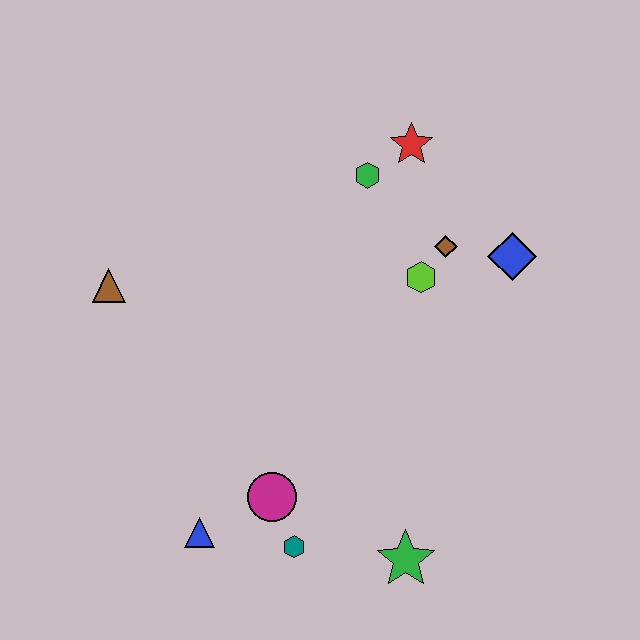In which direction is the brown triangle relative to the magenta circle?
The brown triangle is above the magenta circle.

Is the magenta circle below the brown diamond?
Yes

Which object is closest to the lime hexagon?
The brown diamond is closest to the lime hexagon.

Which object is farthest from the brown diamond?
The blue triangle is farthest from the brown diamond.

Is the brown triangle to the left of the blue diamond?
Yes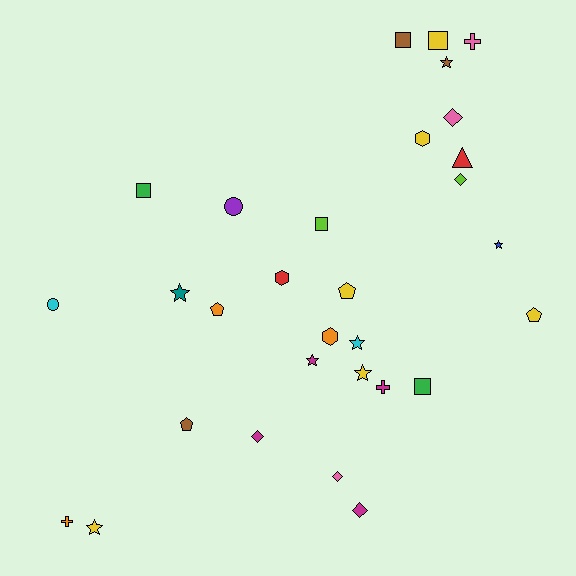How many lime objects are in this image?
There are 2 lime objects.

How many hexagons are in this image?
There are 3 hexagons.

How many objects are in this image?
There are 30 objects.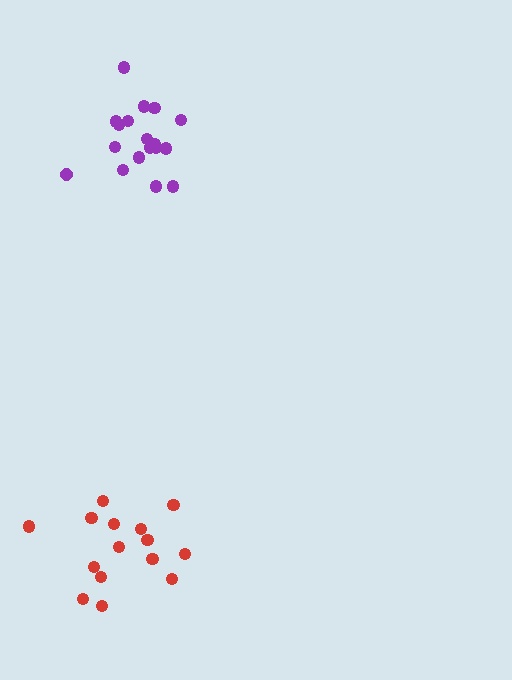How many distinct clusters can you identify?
There are 2 distinct clusters.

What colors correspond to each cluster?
The clusters are colored: red, purple.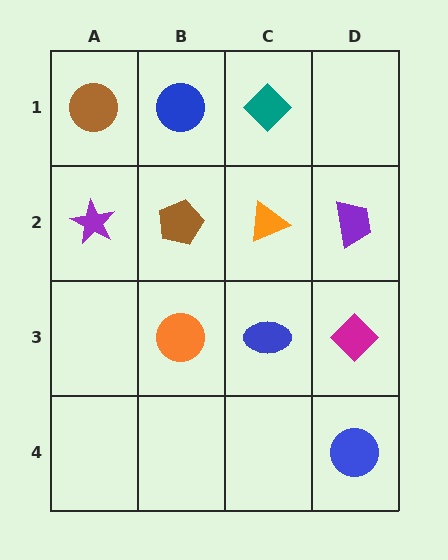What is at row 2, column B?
A brown pentagon.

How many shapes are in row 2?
4 shapes.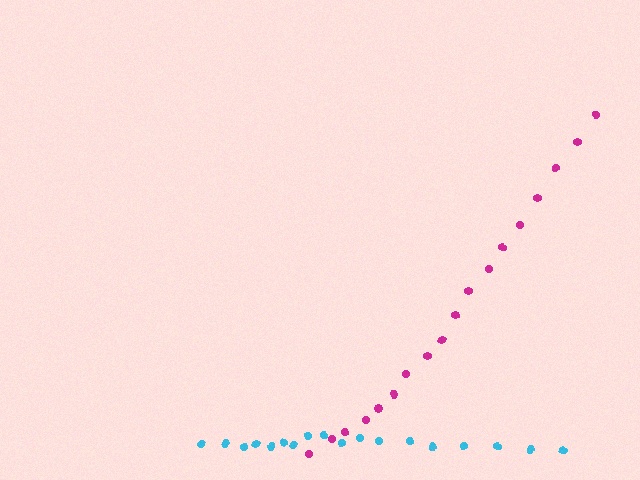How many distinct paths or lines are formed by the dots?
There are 2 distinct paths.